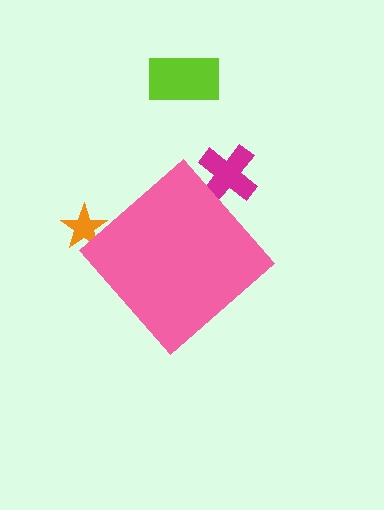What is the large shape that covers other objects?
A pink diamond.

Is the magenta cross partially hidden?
Yes, the magenta cross is partially hidden behind the pink diamond.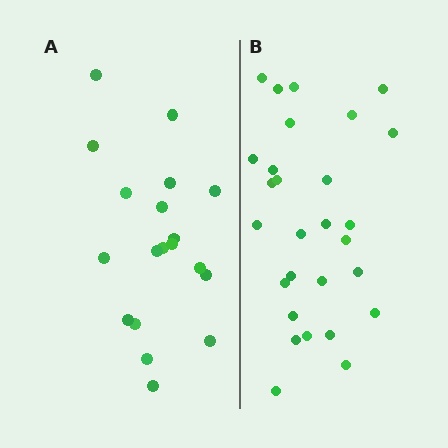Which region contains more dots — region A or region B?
Region B (the right region) has more dots.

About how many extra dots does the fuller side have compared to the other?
Region B has roughly 8 or so more dots than region A.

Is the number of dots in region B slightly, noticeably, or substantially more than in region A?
Region B has substantially more. The ratio is roughly 1.5 to 1.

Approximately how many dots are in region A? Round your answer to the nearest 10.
About 20 dots. (The exact count is 19, which rounds to 20.)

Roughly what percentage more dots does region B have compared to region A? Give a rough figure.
About 45% more.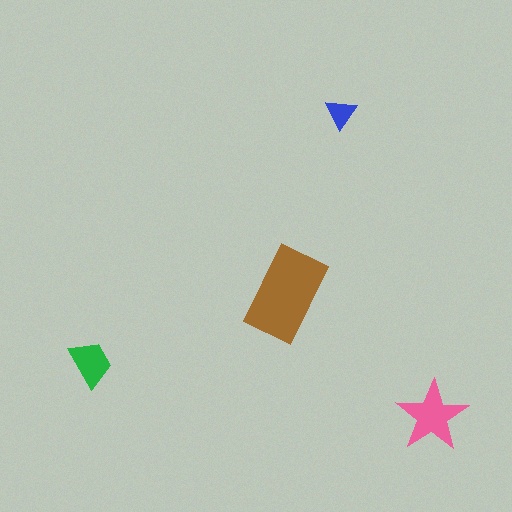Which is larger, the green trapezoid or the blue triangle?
The green trapezoid.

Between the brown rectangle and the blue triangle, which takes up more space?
The brown rectangle.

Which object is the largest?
The brown rectangle.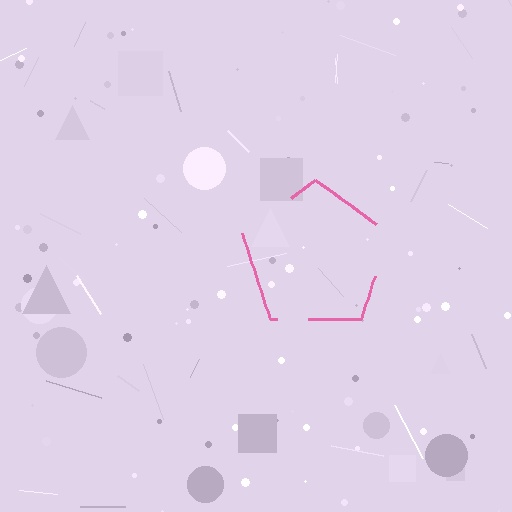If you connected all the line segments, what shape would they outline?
They would outline a pentagon.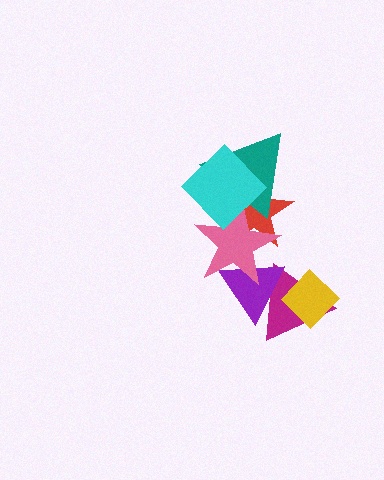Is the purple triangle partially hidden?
Yes, it is partially covered by another shape.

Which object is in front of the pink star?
The cyan diamond is in front of the pink star.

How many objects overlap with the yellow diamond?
2 objects overlap with the yellow diamond.